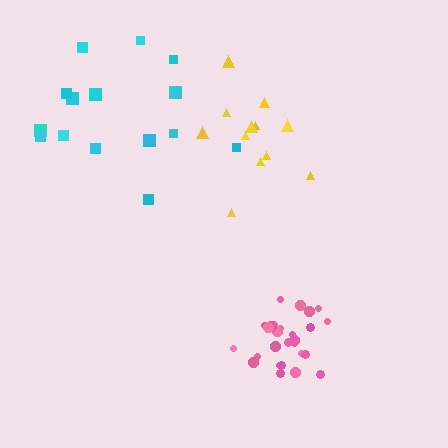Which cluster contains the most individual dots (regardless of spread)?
Pink (28).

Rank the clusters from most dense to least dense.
pink, yellow, cyan.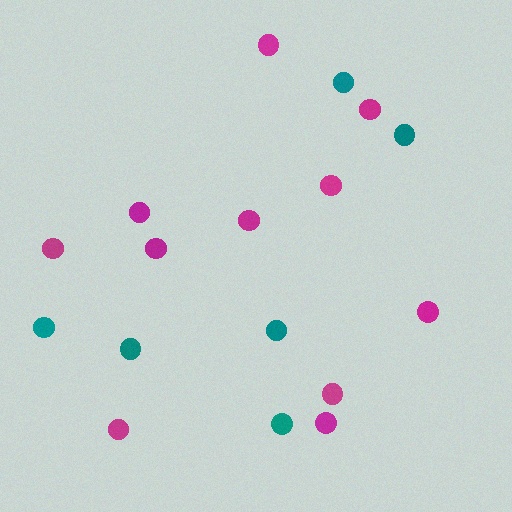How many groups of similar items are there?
There are 2 groups: one group of teal circles (6) and one group of magenta circles (11).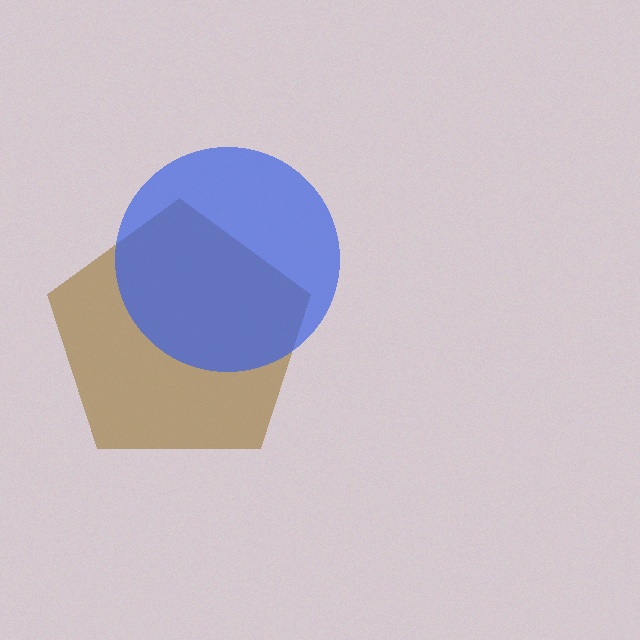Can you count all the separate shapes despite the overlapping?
Yes, there are 2 separate shapes.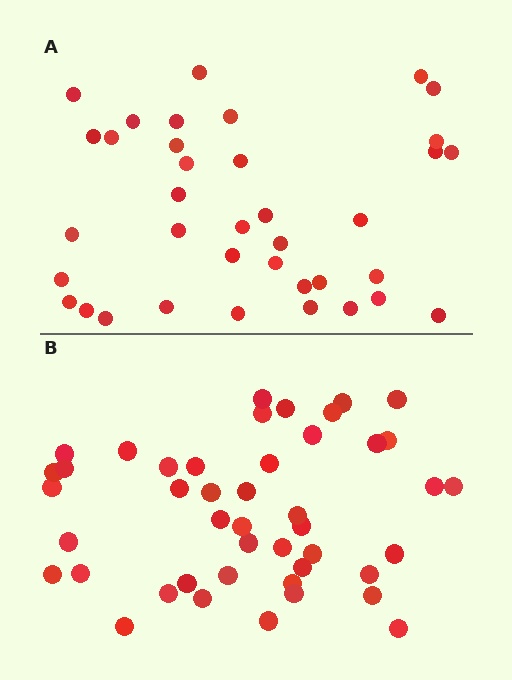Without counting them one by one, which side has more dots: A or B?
Region B (the bottom region) has more dots.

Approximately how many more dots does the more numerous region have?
Region B has roughly 8 or so more dots than region A.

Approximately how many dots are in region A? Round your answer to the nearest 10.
About 40 dots. (The exact count is 37, which rounds to 40.)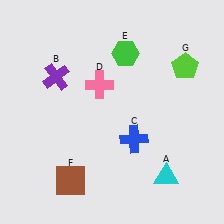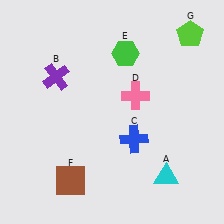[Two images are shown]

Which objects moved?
The objects that moved are: the pink cross (D), the lime pentagon (G).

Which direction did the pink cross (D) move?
The pink cross (D) moved right.